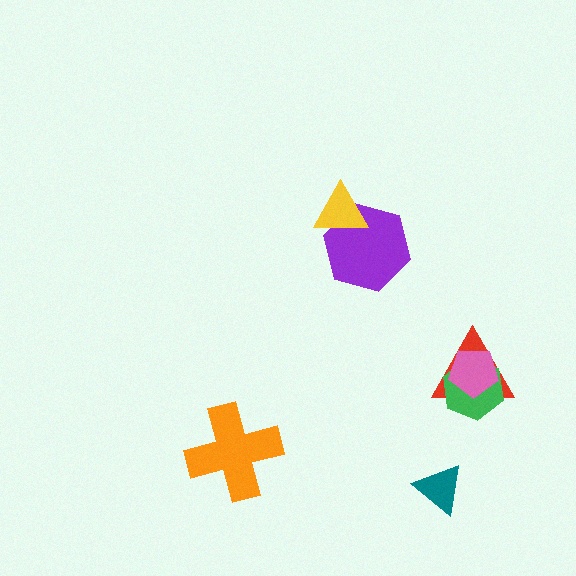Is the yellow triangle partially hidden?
No, no other shape covers it.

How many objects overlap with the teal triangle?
0 objects overlap with the teal triangle.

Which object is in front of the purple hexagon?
The yellow triangle is in front of the purple hexagon.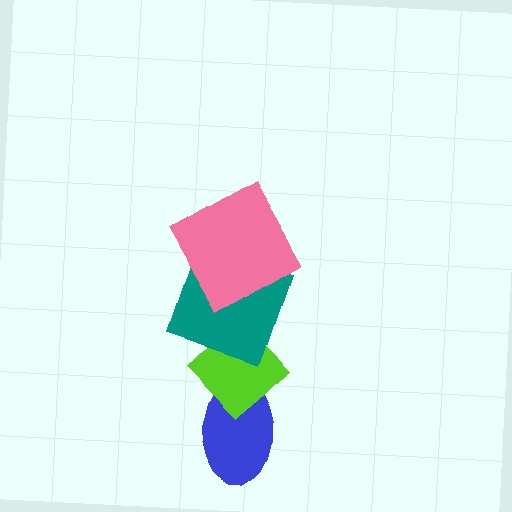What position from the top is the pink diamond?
The pink diamond is 1st from the top.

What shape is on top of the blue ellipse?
The lime diamond is on top of the blue ellipse.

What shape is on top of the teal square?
The pink diamond is on top of the teal square.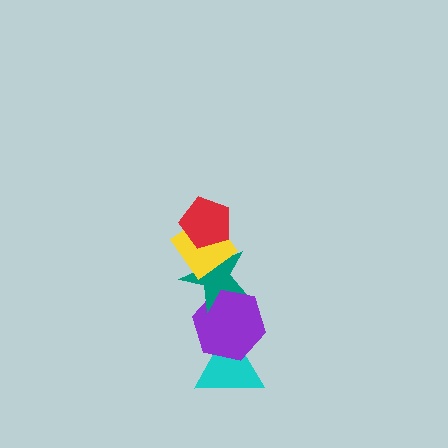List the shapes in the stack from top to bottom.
From top to bottom: the red pentagon, the yellow diamond, the teal star, the purple hexagon, the cyan triangle.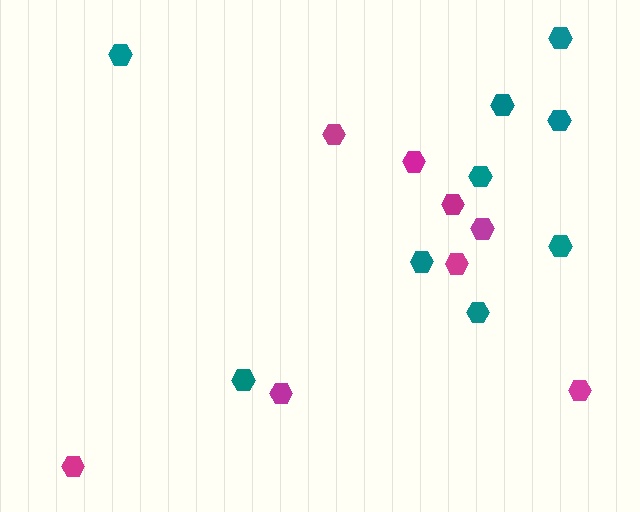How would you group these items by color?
There are 2 groups: one group of magenta hexagons (8) and one group of teal hexagons (9).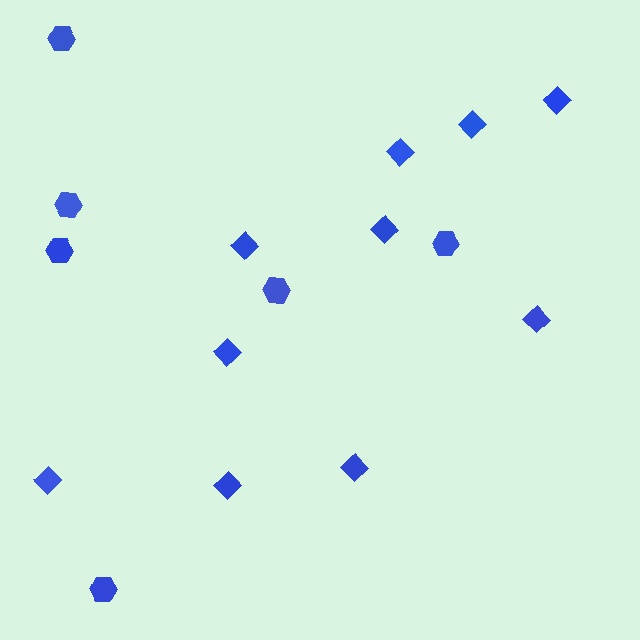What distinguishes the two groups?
There are 2 groups: one group of diamonds (10) and one group of hexagons (6).